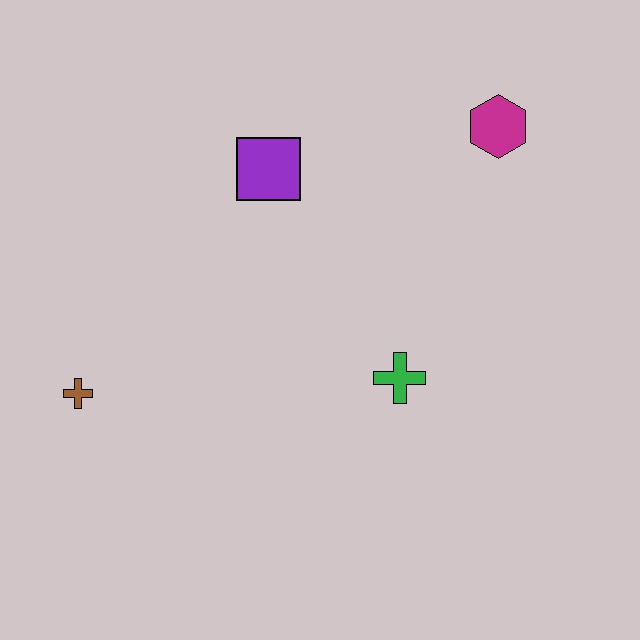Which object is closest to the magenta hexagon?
The purple square is closest to the magenta hexagon.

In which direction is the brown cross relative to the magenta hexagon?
The brown cross is to the left of the magenta hexagon.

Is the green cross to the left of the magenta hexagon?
Yes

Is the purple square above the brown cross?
Yes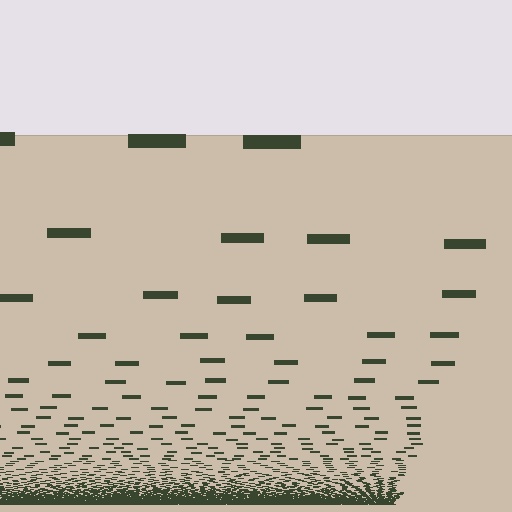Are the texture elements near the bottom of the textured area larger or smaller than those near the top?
Smaller. The gradient is inverted — elements near the bottom are smaller and denser.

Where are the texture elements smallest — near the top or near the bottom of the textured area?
Near the bottom.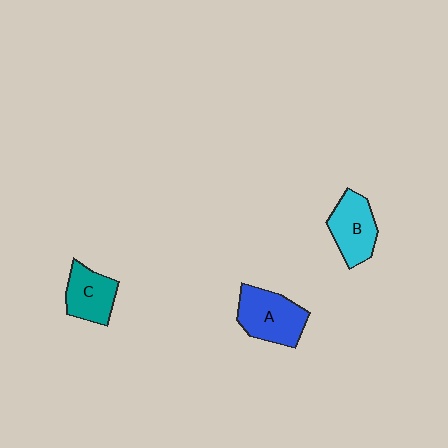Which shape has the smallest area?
Shape C (teal).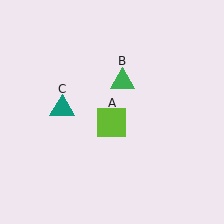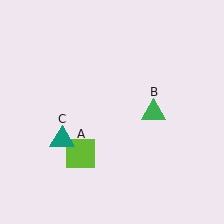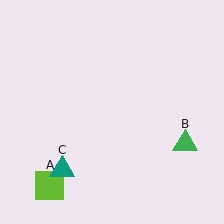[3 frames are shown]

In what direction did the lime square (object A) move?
The lime square (object A) moved down and to the left.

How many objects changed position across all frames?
3 objects changed position: lime square (object A), green triangle (object B), teal triangle (object C).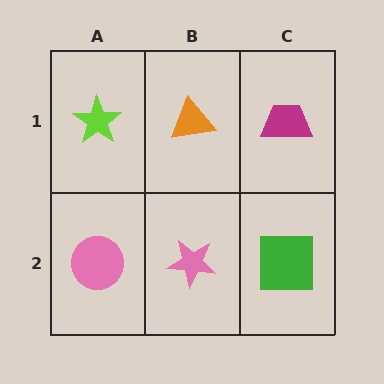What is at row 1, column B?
An orange triangle.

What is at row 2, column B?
A pink star.